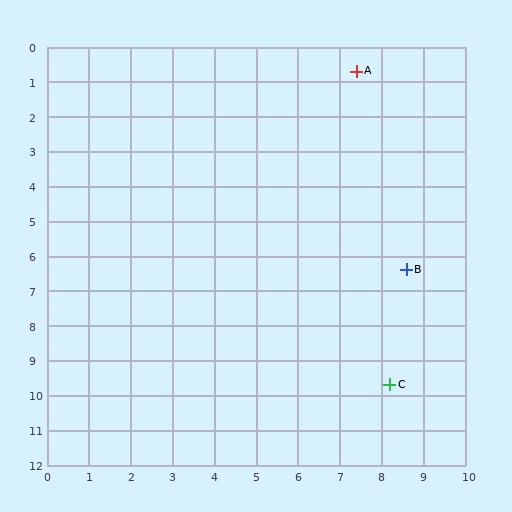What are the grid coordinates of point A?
Point A is at approximately (7.4, 0.7).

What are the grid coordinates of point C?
Point C is at approximately (8.2, 9.7).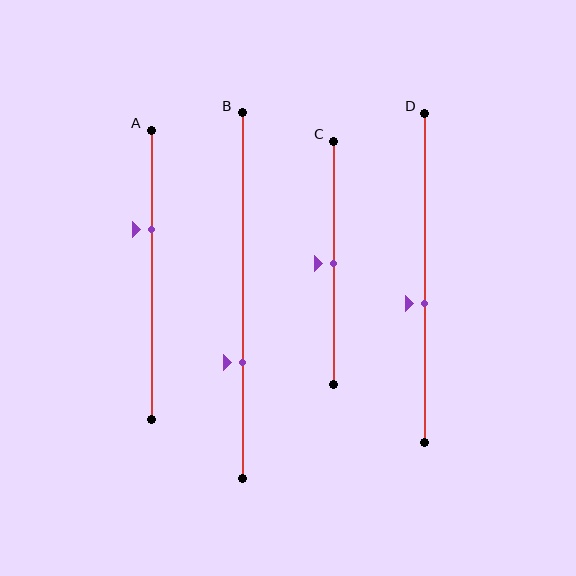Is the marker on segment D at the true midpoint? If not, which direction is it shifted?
No, the marker on segment D is shifted downward by about 8% of the segment length.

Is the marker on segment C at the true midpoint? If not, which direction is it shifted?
Yes, the marker on segment C is at the true midpoint.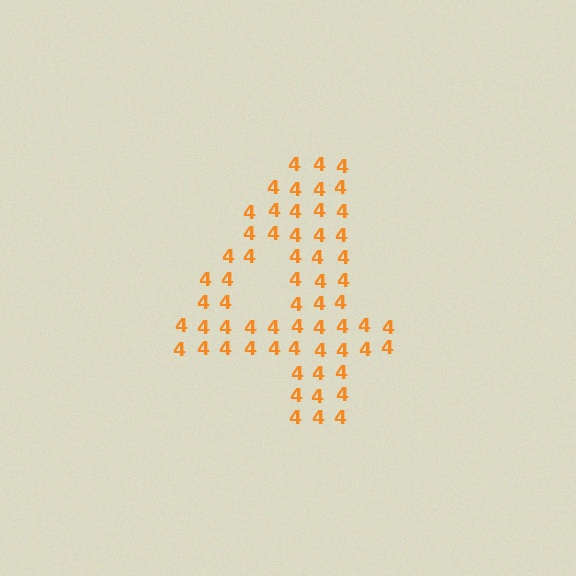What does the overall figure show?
The overall figure shows the digit 4.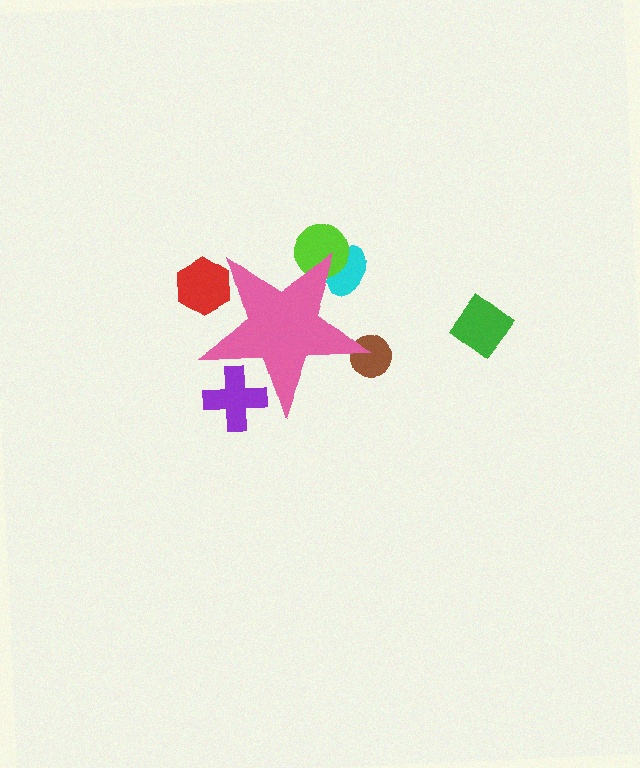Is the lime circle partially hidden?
Yes, the lime circle is partially hidden behind the pink star.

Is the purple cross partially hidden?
Yes, the purple cross is partially hidden behind the pink star.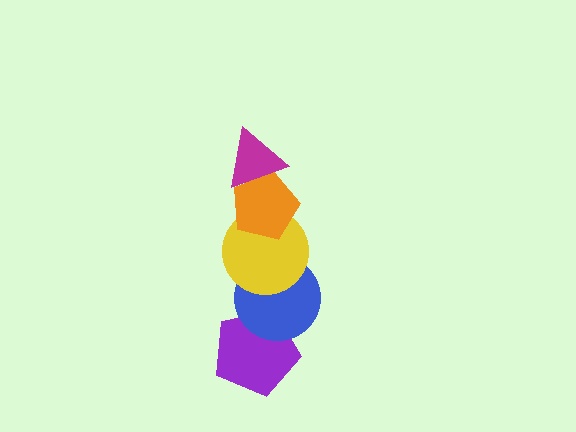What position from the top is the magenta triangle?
The magenta triangle is 1st from the top.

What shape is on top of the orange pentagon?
The magenta triangle is on top of the orange pentagon.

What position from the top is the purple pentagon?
The purple pentagon is 5th from the top.